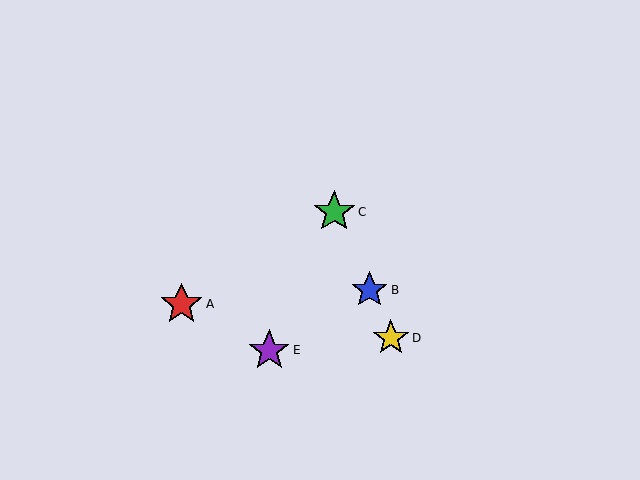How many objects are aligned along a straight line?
3 objects (B, C, D) are aligned along a straight line.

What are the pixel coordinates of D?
Object D is at (391, 338).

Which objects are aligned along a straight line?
Objects B, C, D are aligned along a straight line.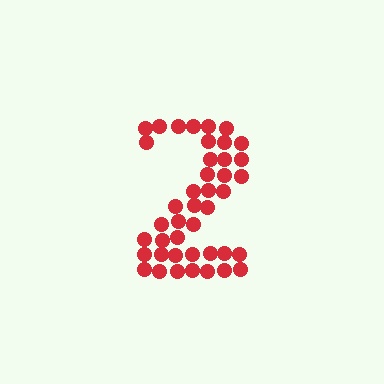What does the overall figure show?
The overall figure shows the digit 2.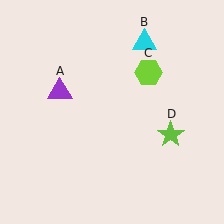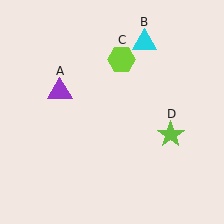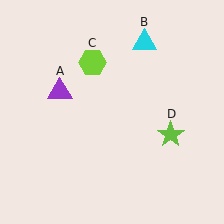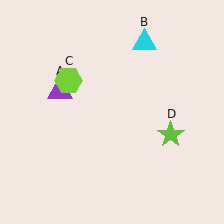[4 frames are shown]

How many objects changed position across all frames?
1 object changed position: lime hexagon (object C).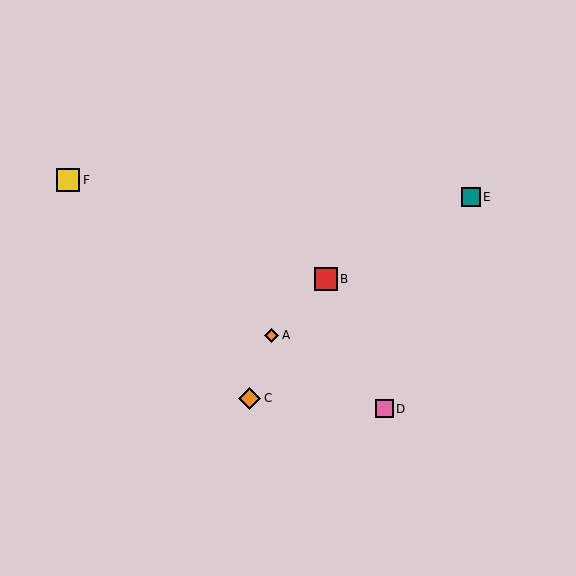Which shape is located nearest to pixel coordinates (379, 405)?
The pink square (labeled D) at (384, 409) is nearest to that location.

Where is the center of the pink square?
The center of the pink square is at (384, 409).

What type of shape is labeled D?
Shape D is a pink square.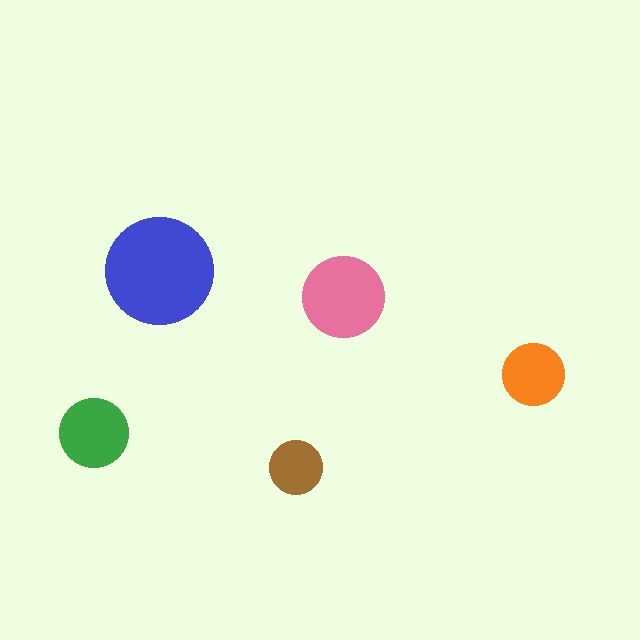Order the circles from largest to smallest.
the blue one, the pink one, the green one, the orange one, the brown one.